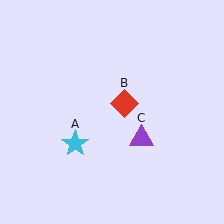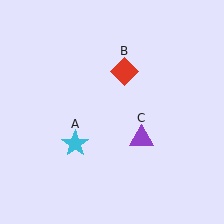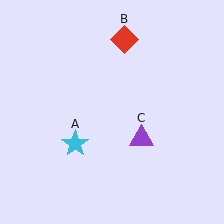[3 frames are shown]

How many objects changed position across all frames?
1 object changed position: red diamond (object B).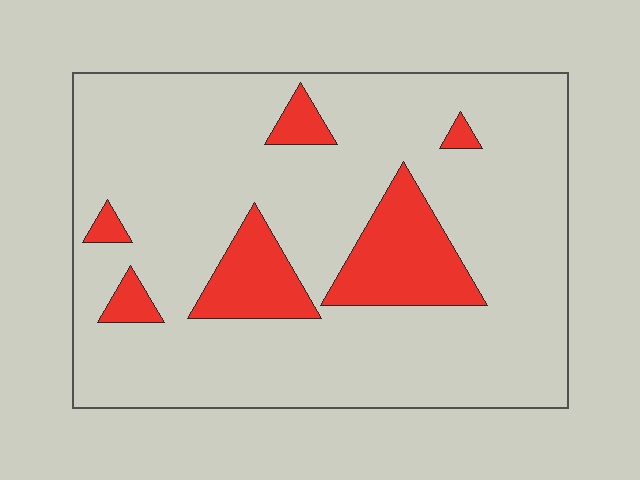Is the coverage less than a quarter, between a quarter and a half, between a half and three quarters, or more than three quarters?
Less than a quarter.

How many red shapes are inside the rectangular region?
6.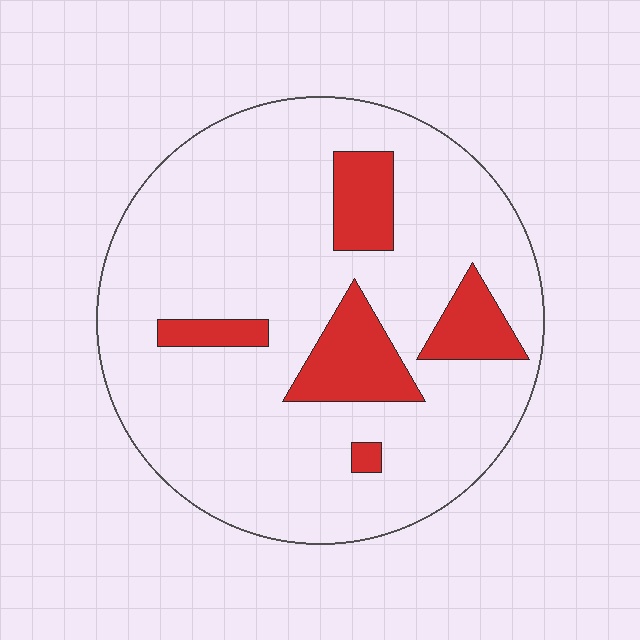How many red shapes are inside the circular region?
5.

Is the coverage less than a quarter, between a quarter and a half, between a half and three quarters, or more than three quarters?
Less than a quarter.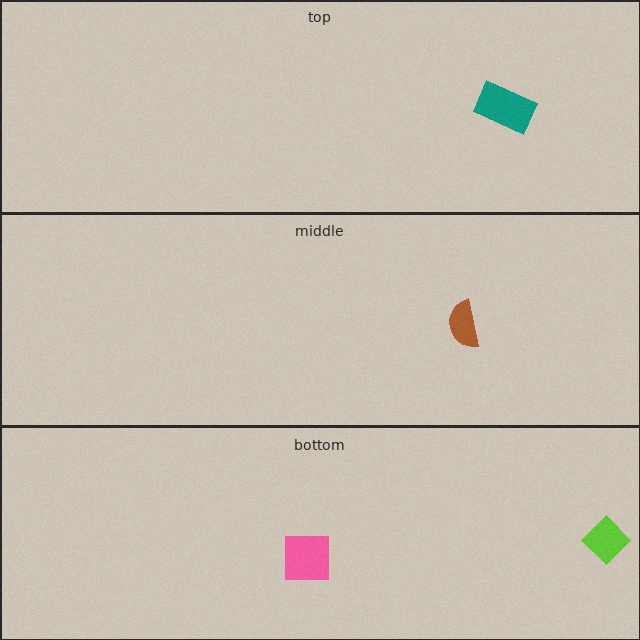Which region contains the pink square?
The bottom region.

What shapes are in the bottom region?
The lime diamond, the pink square.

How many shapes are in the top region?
1.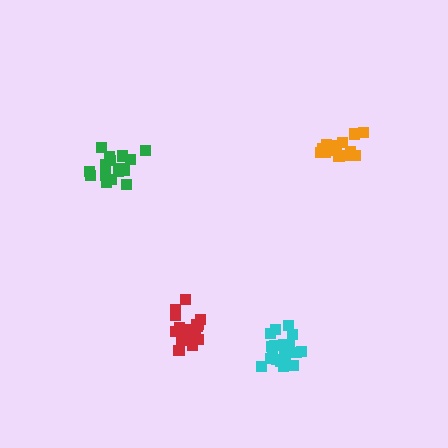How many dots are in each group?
Group 1: 14 dots, Group 2: 16 dots, Group 3: 18 dots, Group 4: 19 dots (67 total).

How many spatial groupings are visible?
There are 4 spatial groupings.